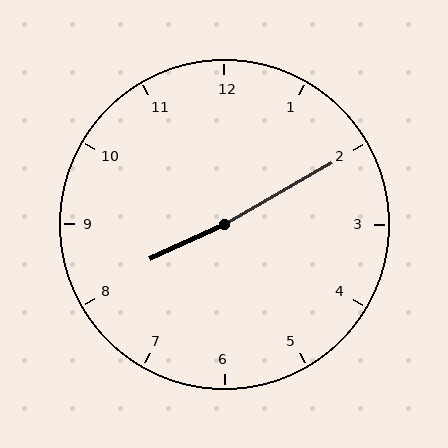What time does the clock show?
8:10.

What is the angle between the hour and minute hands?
Approximately 175 degrees.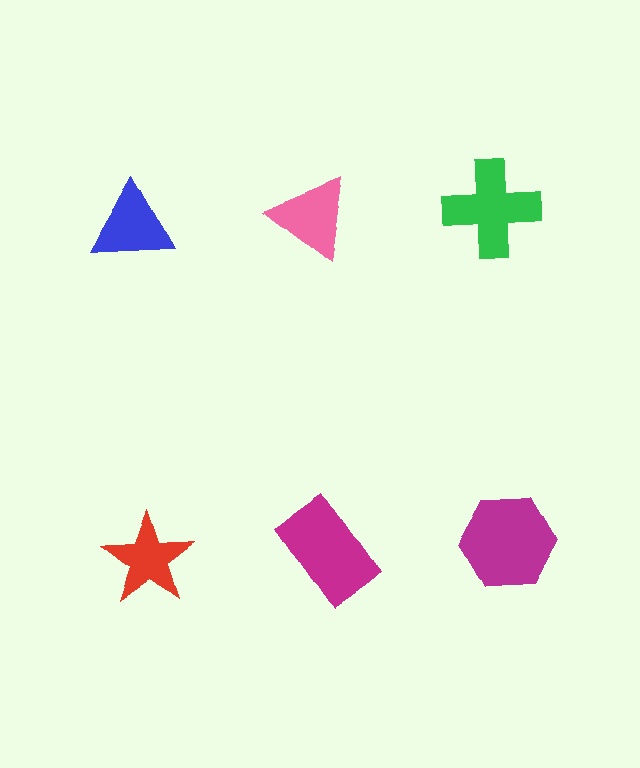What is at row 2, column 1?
A red star.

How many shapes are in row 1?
3 shapes.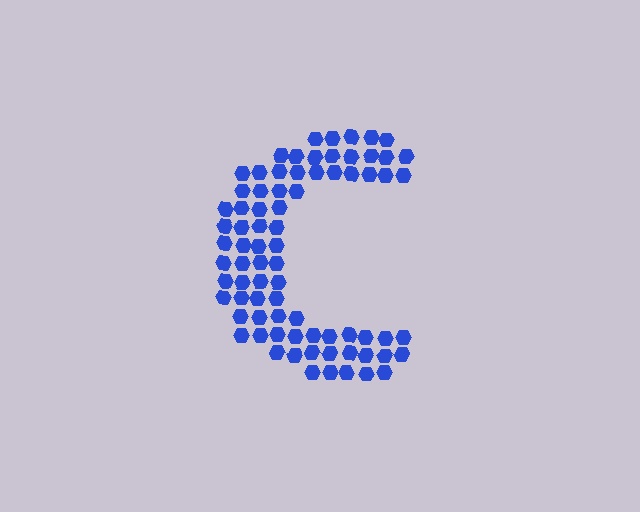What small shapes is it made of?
It is made of small hexagons.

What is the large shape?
The large shape is the letter C.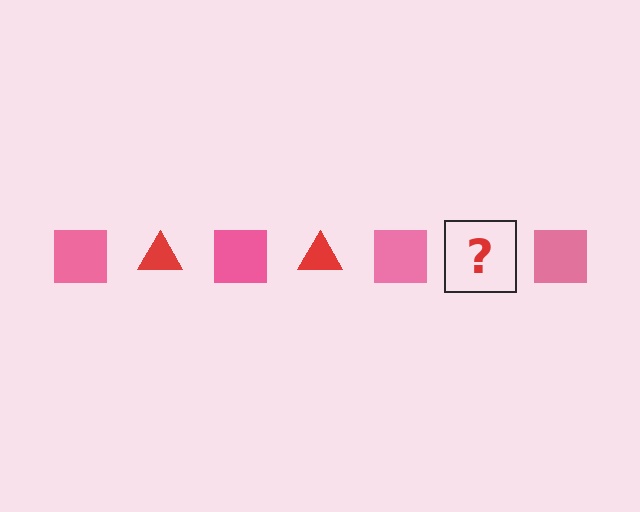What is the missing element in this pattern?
The missing element is a red triangle.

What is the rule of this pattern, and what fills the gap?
The rule is that the pattern alternates between pink square and red triangle. The gap should be filled with a red triangle.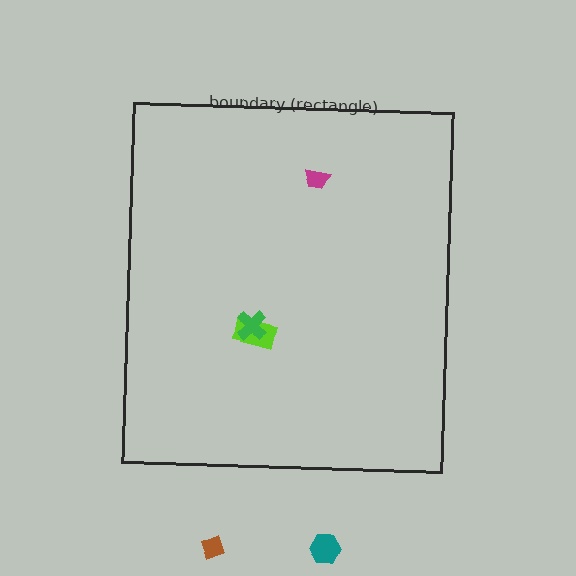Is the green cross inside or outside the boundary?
Inside.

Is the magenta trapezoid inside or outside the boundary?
Inside.